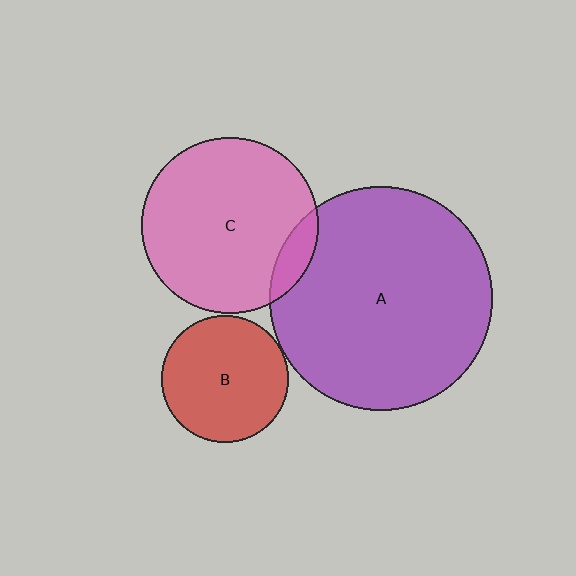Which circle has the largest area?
Circle A (purple).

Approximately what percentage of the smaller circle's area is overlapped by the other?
Approximately 10%.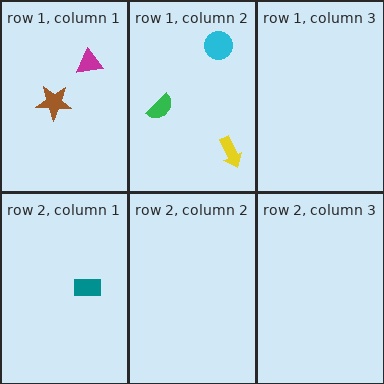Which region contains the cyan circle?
The row 1, column 2 region.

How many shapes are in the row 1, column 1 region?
2.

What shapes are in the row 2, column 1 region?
The teal rectangle.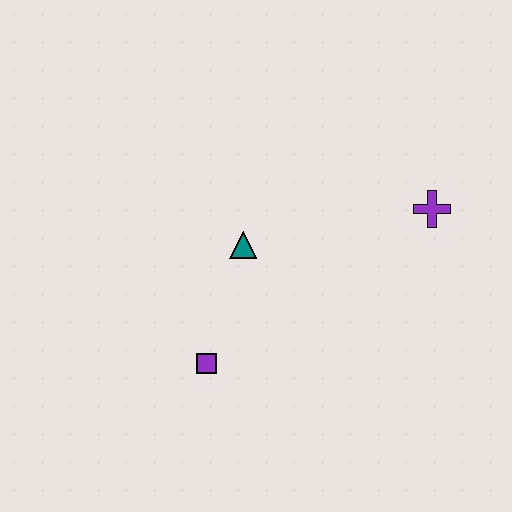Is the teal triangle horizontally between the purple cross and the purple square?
Yes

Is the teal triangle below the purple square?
No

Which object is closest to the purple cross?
The teal triangle is closest to the purple cross.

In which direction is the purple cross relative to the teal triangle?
The purple cross is to the right of the teal triangle.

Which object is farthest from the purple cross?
The purple square is farthest from the purple cross.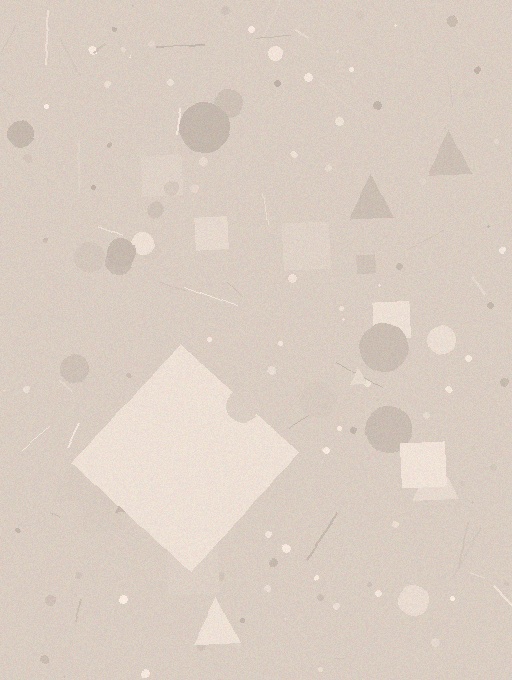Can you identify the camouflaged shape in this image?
The camouflaged shape is a diamond.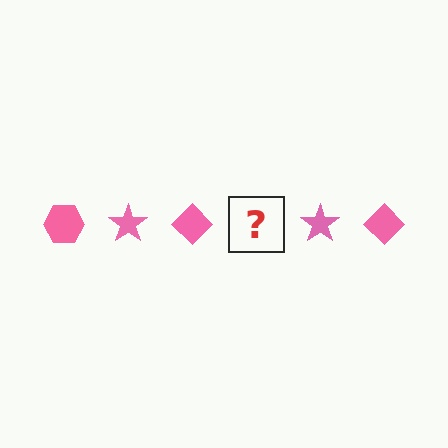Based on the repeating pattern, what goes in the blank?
The blank should be a pink hexagon.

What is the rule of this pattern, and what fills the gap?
The rule is that the pattern cycles through hexagon, star, diamond shapes in pink. The gap should be filled with a pink hexagon.